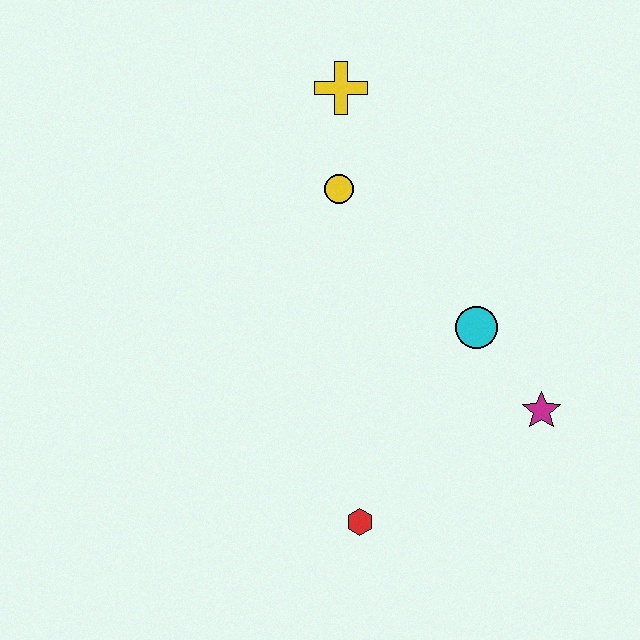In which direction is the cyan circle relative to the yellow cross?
The cyan circle is below the yellow cross.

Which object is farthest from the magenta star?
The yellow cross is farthest from the magenta star.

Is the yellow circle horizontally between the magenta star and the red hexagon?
No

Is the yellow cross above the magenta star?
Yes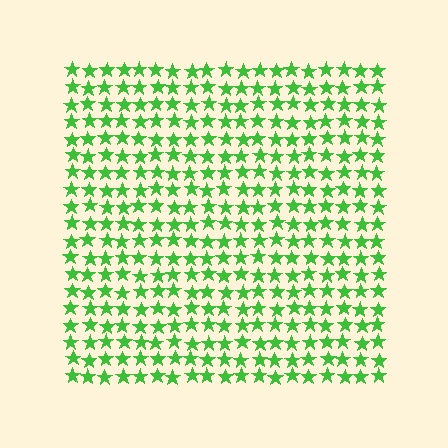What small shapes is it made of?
It is made of small stars.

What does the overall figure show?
The overall figure shows a square.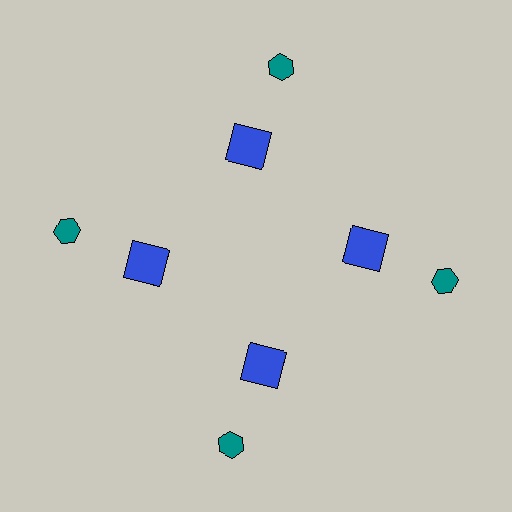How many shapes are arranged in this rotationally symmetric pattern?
There are 8 shapes, arranged in 4 groups of 2.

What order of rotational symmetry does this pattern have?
This pattern has 4-fold rotational symmetry.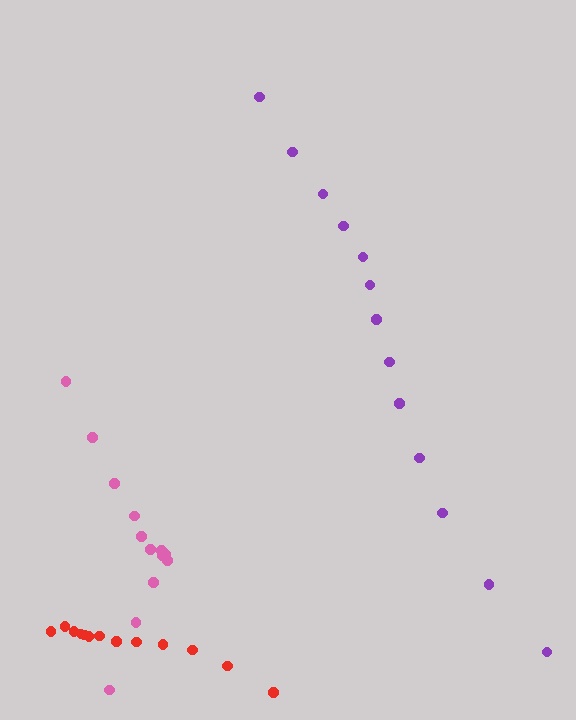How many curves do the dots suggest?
There are 3 distinct paths.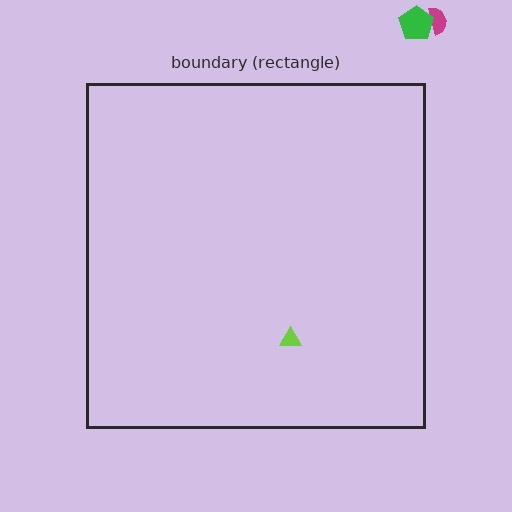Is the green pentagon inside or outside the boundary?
Outside.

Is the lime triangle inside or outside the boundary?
Inside.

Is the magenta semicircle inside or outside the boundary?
Outside.